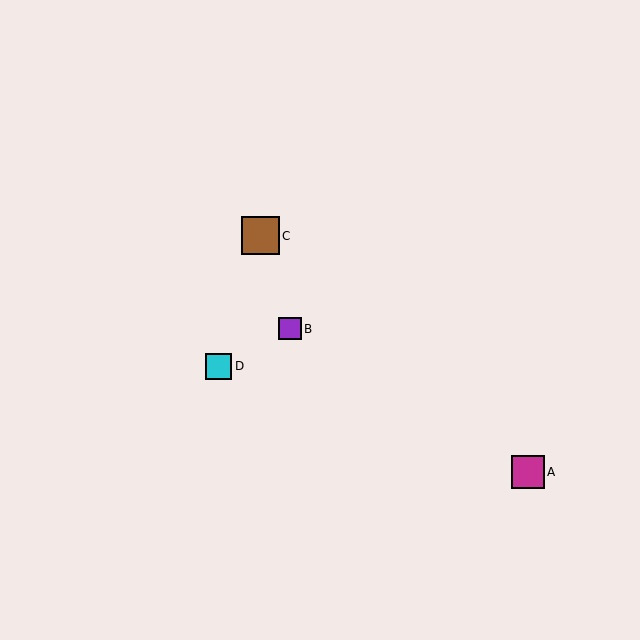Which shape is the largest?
The brown square (labeled C) is the largest.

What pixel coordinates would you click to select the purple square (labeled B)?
Click at (290, 329) to select the purple square B.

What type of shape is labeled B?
Shape B is a purple square.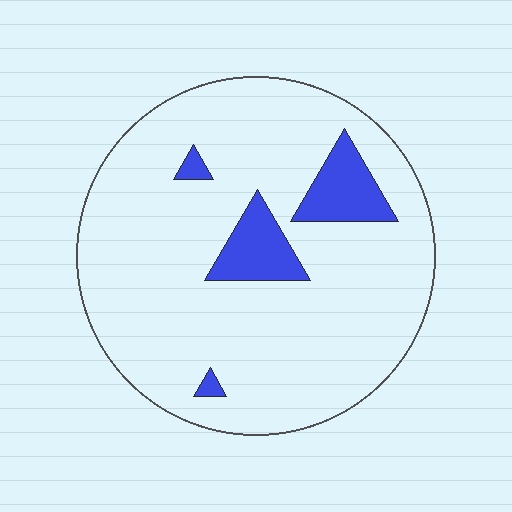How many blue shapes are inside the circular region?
4.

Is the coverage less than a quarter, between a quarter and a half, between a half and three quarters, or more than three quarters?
Less than a quarter.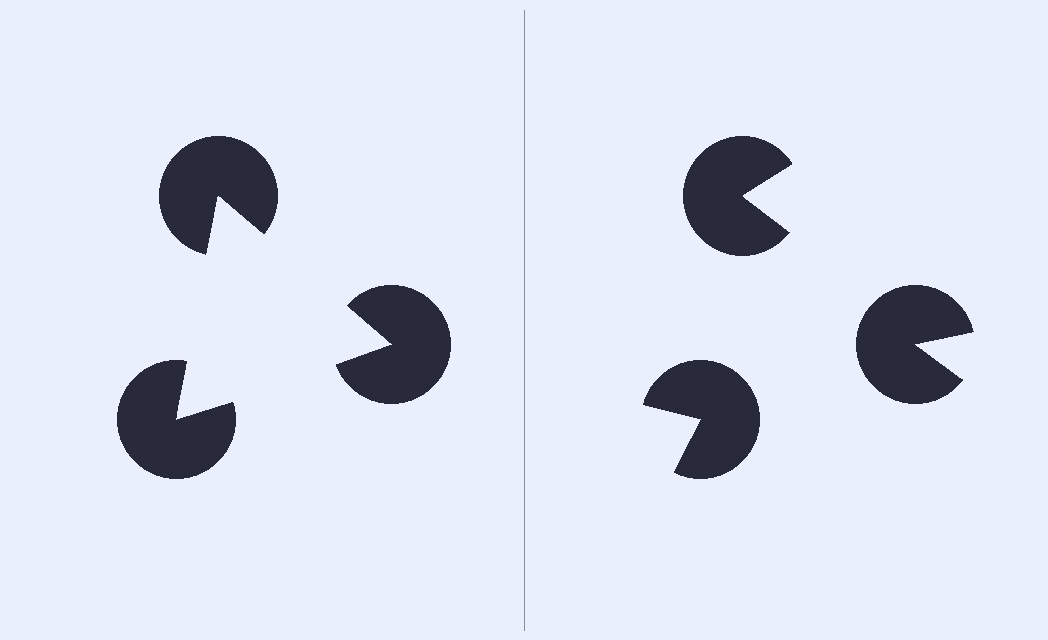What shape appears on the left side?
An illusory triangle.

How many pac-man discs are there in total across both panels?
6 — 3 on each side.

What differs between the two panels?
The pac-man discs are positioned identically on both sides; only the wedge orientations differ. On the left they align to a triangle; on the right they are misaligned.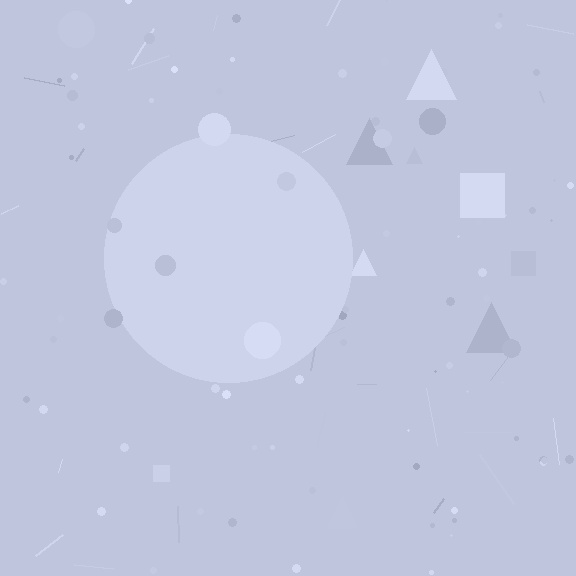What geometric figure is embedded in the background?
A circle is embedded in the background.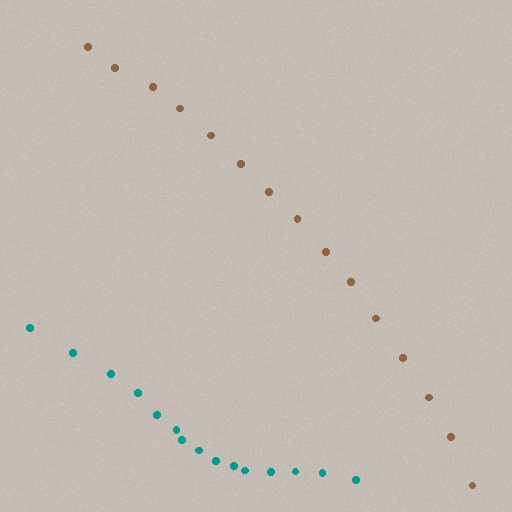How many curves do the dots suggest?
There are 2 distinct paths.